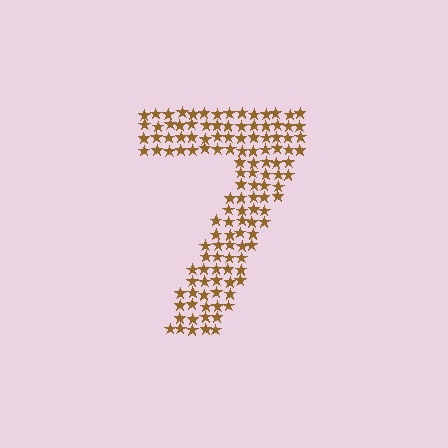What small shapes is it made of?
It is made of small stars.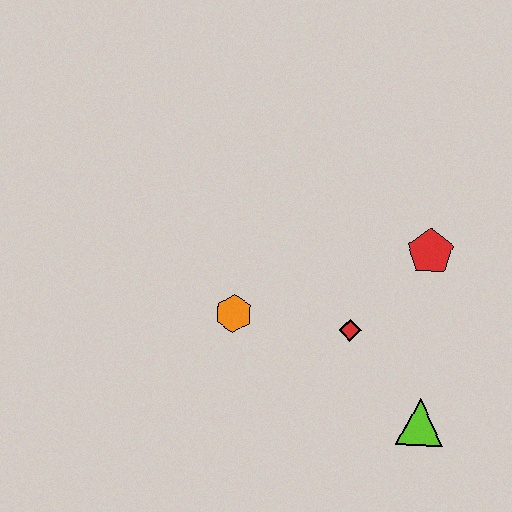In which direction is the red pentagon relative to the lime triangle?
The red pentagon is above the lime triangle.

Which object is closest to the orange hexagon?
The red diamond is closest to the orange hexagon.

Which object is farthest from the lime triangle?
The orange hexagon is farthest from the lime triangle.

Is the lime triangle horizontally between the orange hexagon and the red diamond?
No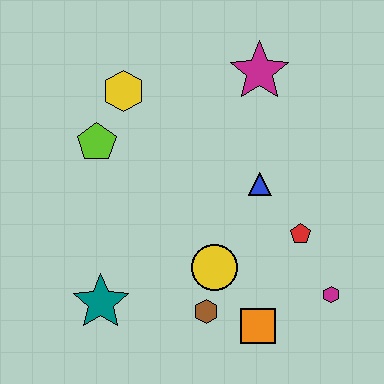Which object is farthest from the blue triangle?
The teal star is farthest from the blue triangle.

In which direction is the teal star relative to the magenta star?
The teal star is below the magenta star.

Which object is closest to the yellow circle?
The brown hexagon is closest to the yellow circle.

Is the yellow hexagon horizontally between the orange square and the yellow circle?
No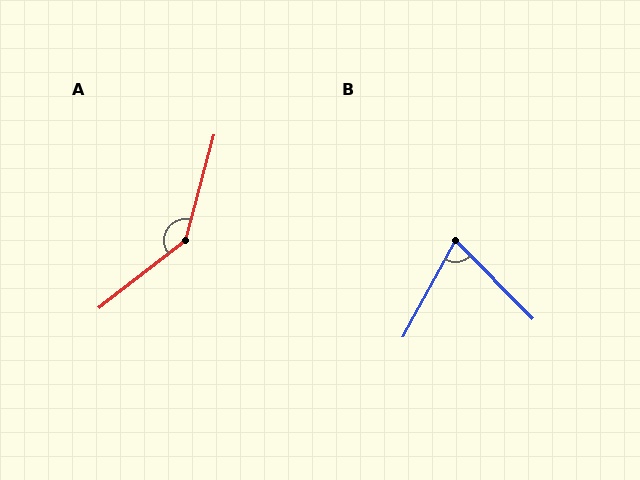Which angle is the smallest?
B, at approximately 74 degrees.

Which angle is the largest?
A, at approximately 143 degrees.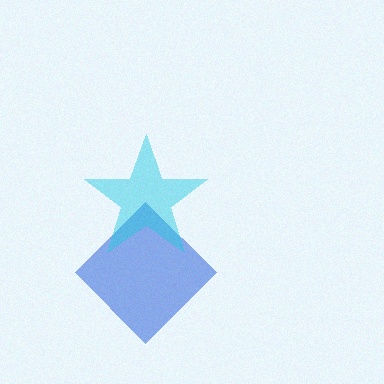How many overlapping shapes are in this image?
There are 2 overlapping shapes in the image.